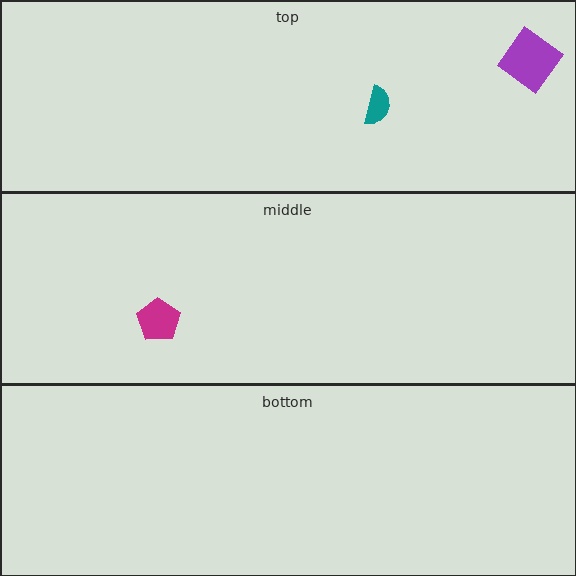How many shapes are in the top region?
2.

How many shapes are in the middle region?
1.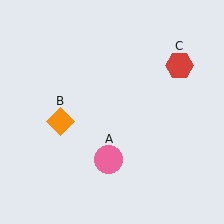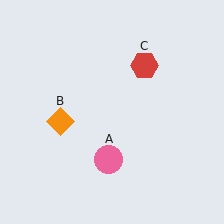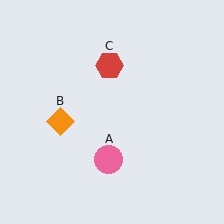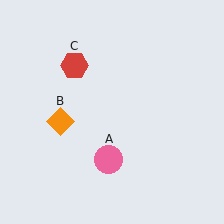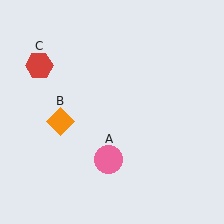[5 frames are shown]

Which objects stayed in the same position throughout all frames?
Pink circle (object A) and orange diamond (object B) remained stationary.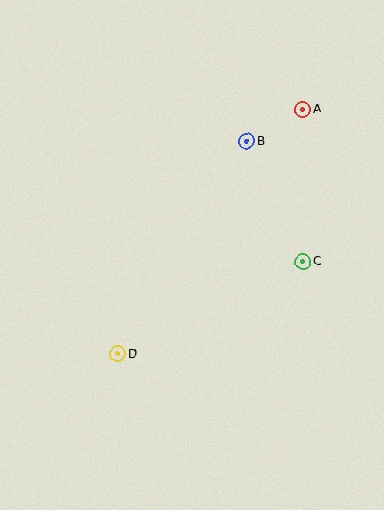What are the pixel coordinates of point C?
Point C is at (303, 261).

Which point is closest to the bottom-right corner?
Point C is closest to the bottom-right corner.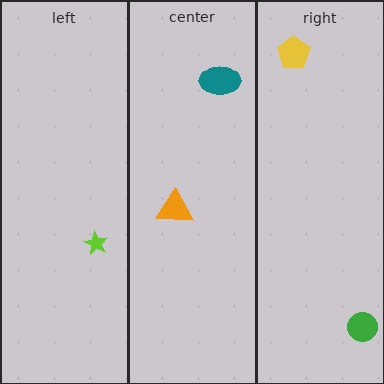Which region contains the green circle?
The right region.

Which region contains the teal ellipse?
The center region.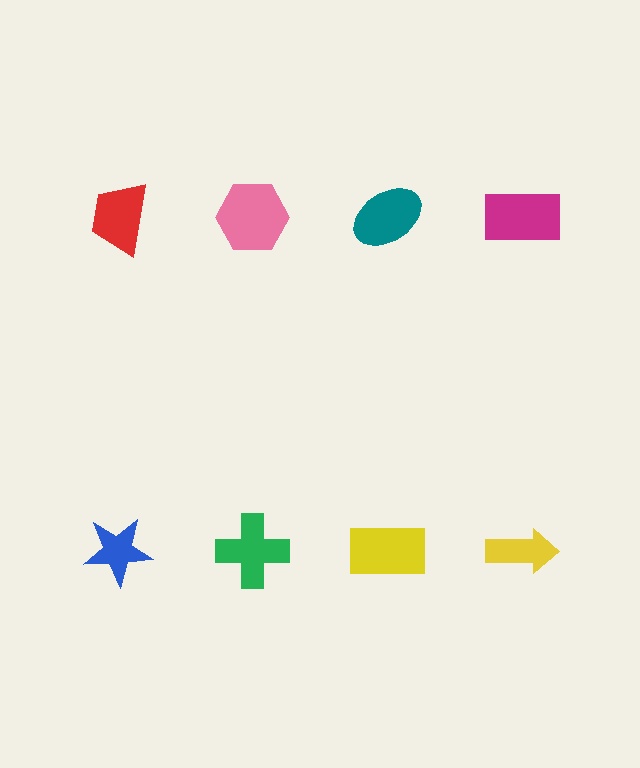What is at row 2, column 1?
A blue star.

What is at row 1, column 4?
A magenta rectangle.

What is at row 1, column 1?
A red trapezoid.